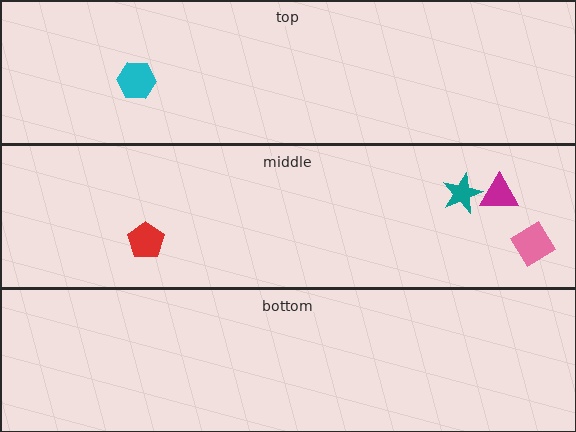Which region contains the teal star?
The middle region.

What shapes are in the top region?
The cyan hexagon.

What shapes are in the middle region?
The teal star, the red pentagon, the pink diamond, the magenta triangle.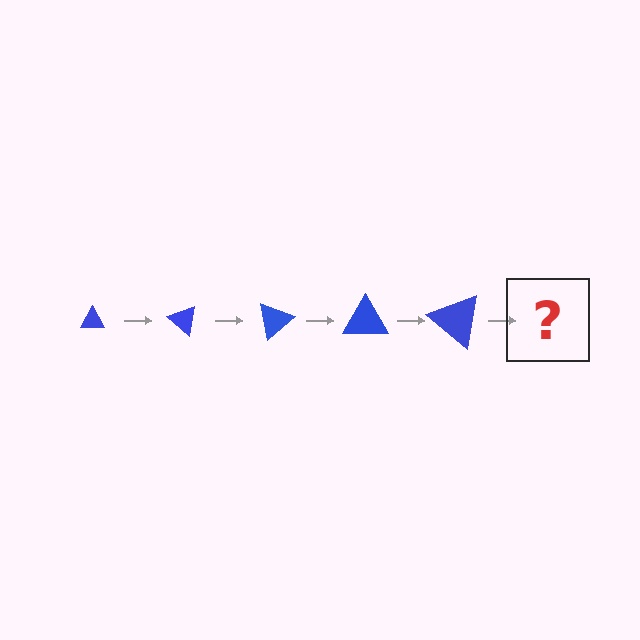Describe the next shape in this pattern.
It should be a triangle, larger than the previous one and rotated 200 degrees from the start.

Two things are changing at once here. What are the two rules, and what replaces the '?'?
The two rules are that the triangle grows larger each step and it rotates 40 degrees each step. The '?' should be a triangle, larger than the previous one and rotated 200 degrees from the start.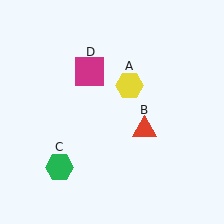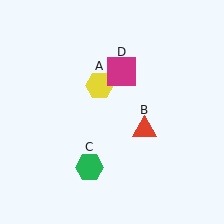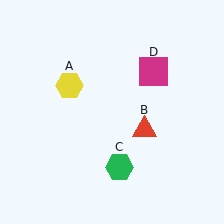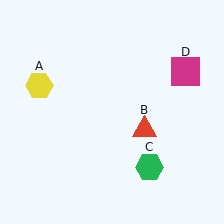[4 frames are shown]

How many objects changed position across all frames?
3 objects changed position: yellow hexagon (object A), green hexagon (object C), magenta square (object D).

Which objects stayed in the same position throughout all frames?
Red triangle (object B) remained stationary.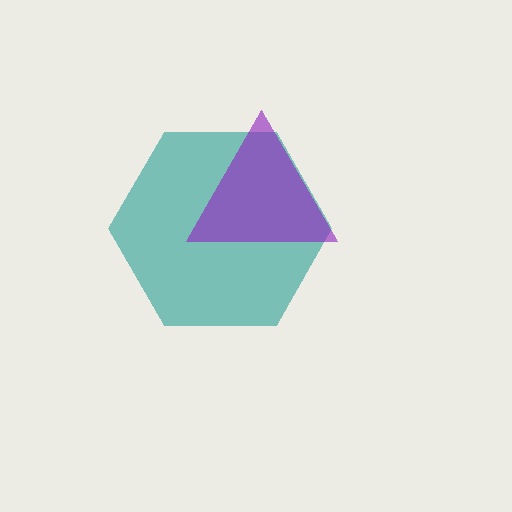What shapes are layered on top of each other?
The layered shapes are: a teal hexagon, a purple triangle.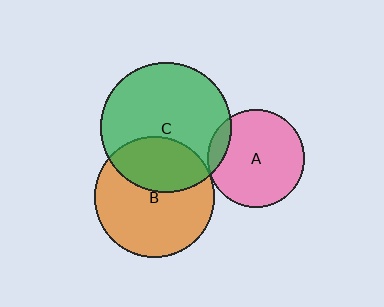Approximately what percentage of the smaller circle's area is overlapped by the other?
Approximately 10%.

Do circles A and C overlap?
Yes.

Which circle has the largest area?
Circle C (green).